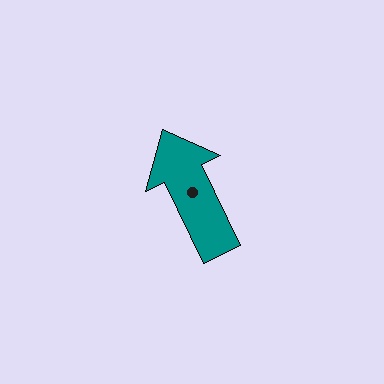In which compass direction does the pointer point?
Northwest.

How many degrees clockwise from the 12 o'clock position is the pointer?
Approximately 335 degrees.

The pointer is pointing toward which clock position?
Roughly 11 o'clock.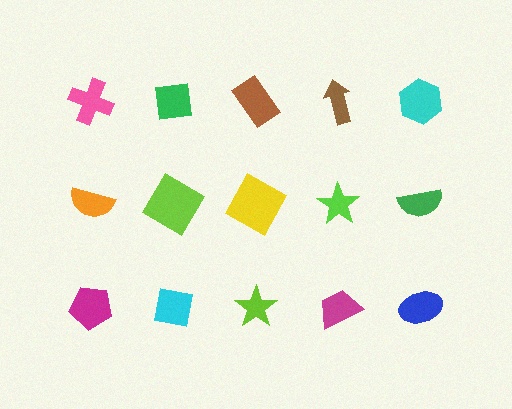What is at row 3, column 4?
A magenta trapezoid.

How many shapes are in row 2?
5 shapes.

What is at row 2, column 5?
A green semicircle.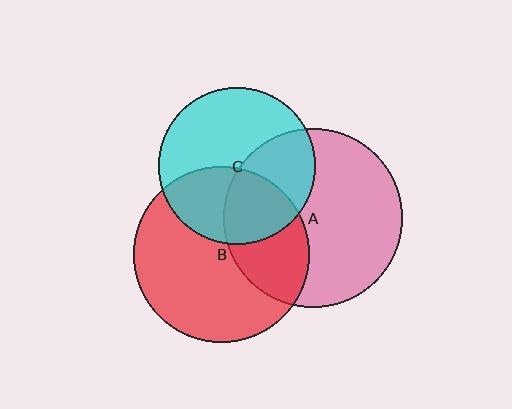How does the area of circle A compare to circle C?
Approximately 1.3 times.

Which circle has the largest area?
Circle A (pink).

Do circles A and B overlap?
Yes.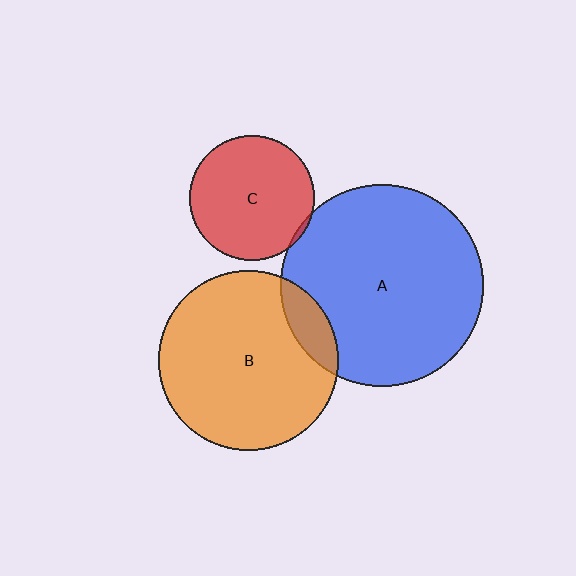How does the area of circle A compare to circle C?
Approximately 2.6 times.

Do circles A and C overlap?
Yes.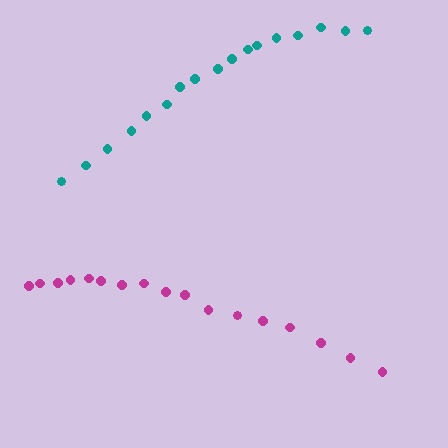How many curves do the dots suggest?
There are 2 distinct paths.